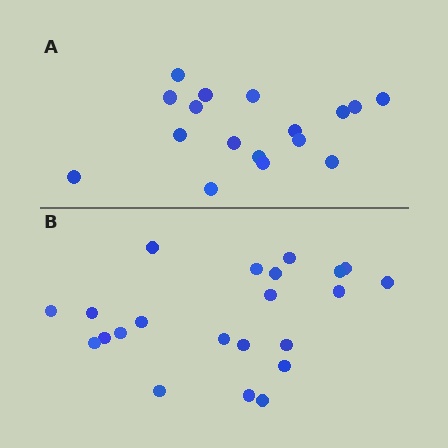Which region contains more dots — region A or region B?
Region B (the bottom region) has more dots.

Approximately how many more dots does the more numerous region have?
Region B has about 5 more dots than region A.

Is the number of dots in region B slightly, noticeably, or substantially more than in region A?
Region B has noticeably more, but not dramatically so. The ratio is roughly 1.3 to 1.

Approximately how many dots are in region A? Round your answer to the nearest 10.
About 20 dots. (The exact count is 17, which rounds to 20.)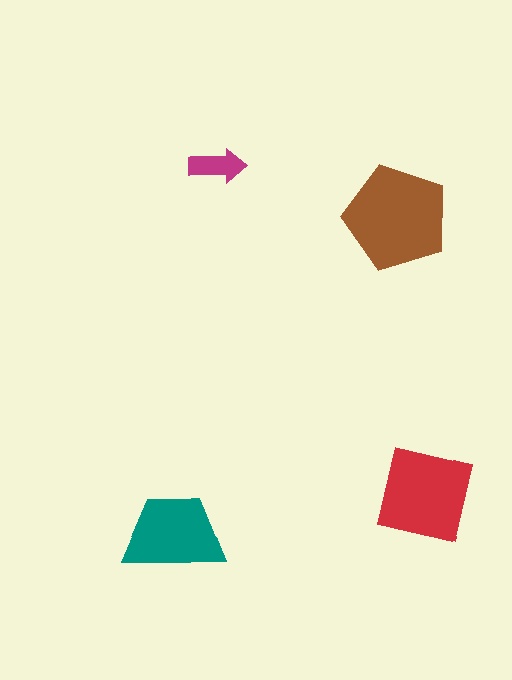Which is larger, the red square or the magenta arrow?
The red square.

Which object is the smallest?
The magenta arrow.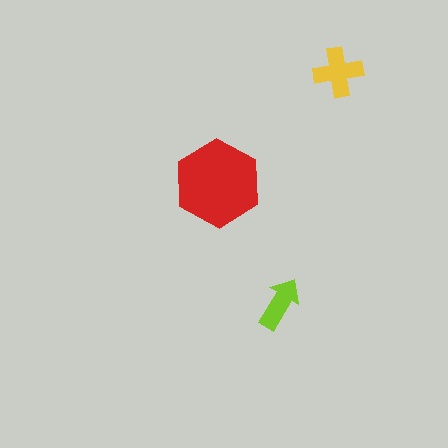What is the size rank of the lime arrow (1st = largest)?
3rd.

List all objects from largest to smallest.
The red hexagon, the yellow cross, the lime arrow.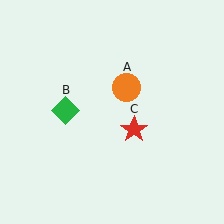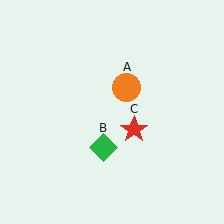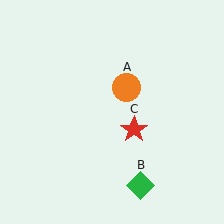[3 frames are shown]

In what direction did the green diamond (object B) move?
The green diamond (object B) moved down and to the right.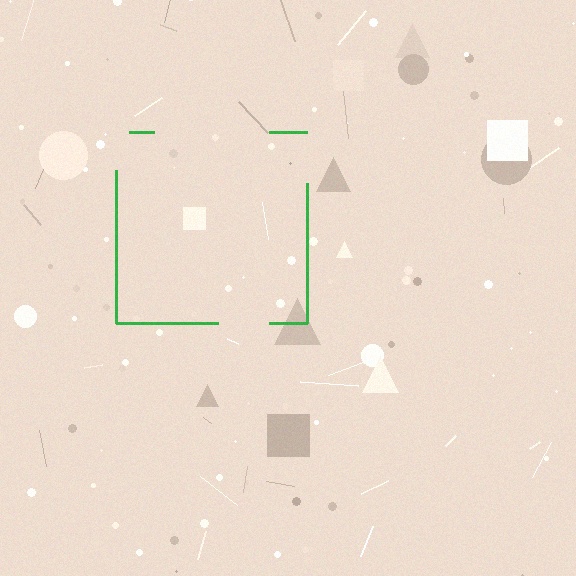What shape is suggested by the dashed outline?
The dashed outline suggests a square.